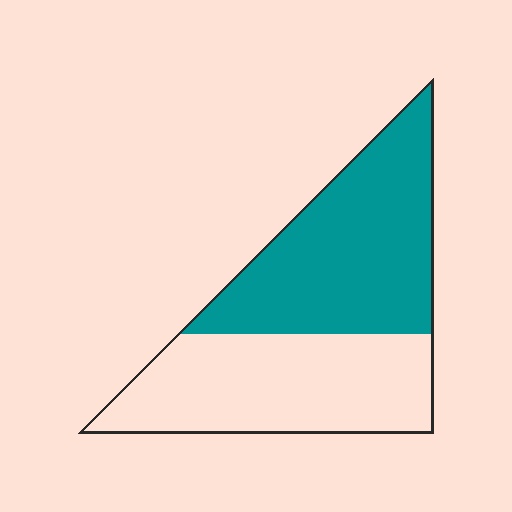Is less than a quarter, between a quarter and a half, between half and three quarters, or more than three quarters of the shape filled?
Between half and three quarters.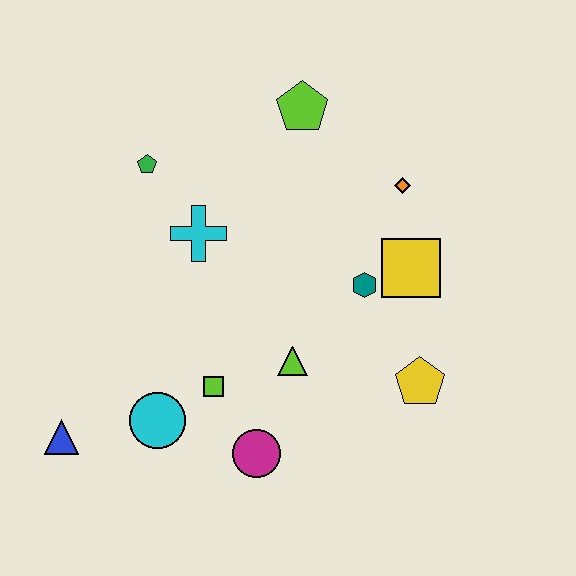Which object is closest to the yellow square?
The teal hexagon is closest to the yellow square.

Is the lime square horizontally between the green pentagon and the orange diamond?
Yes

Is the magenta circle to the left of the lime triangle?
Yes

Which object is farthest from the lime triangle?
The lime pentagon is farthest from the lime triangle.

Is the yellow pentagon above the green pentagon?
No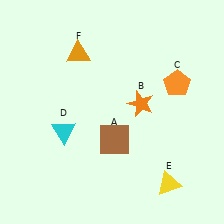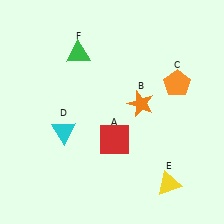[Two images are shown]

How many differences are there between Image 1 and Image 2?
There are 2 differences between the two images.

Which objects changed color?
A changed from brown to red. F changed from orange to green.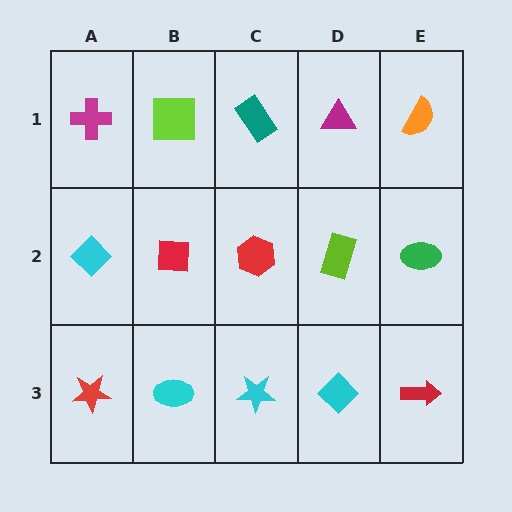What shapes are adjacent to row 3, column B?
A red square (row 2, column B), a red star (row 3, column A), a cyan star (row 3, column C).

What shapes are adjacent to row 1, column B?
A red square (row 2, column B), a magenta cross (row 1, column A), a teal rectangle (row 1, column C).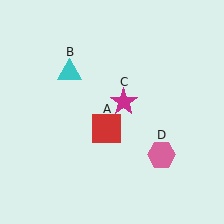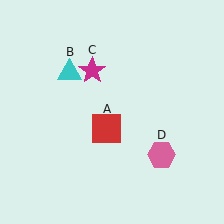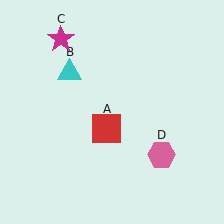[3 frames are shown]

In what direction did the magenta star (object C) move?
The magenta star (object C) moved up and to the left.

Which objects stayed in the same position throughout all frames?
Red square (object A) and cyan triangle (object B) and pink hexagon (object D) remained stationary.